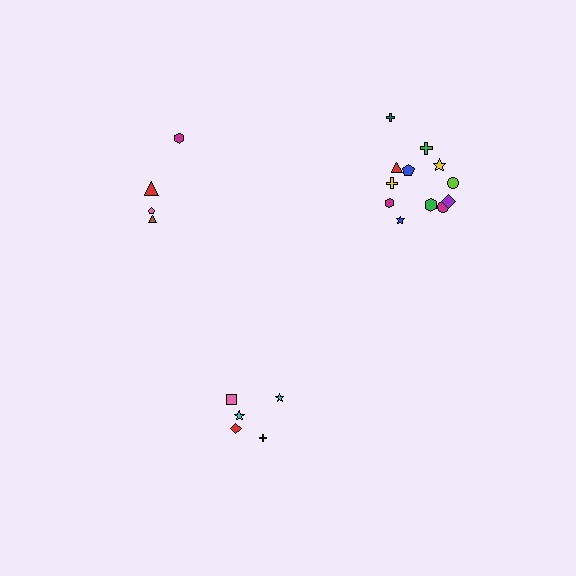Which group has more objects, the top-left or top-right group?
The top-right group.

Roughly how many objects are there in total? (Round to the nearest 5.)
Roughly 20 objects in total.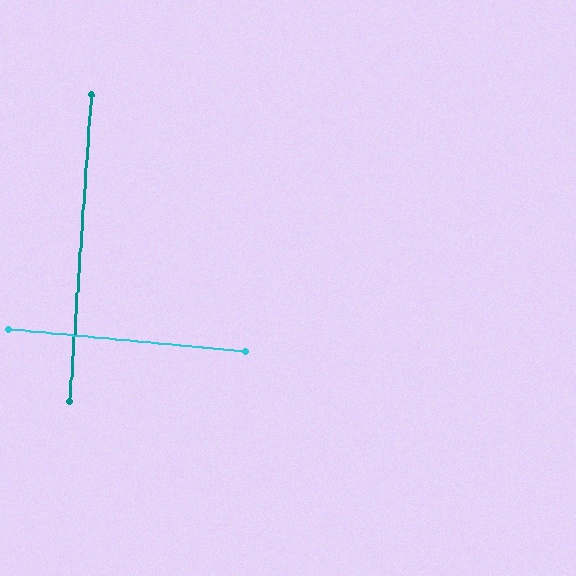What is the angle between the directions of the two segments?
Approximately 89 degrees.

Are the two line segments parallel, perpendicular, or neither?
Perpendicular — they meet at approximately 89°.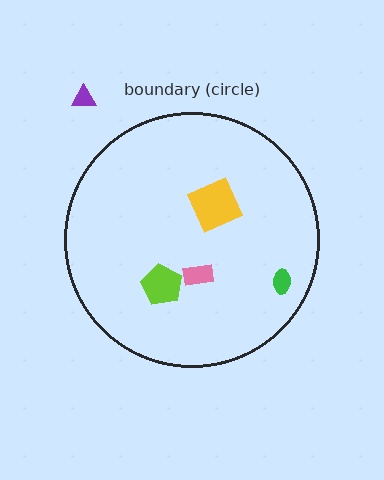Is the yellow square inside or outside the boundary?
Inside.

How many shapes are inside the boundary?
4 inside, 1 outside.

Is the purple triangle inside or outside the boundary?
Outside.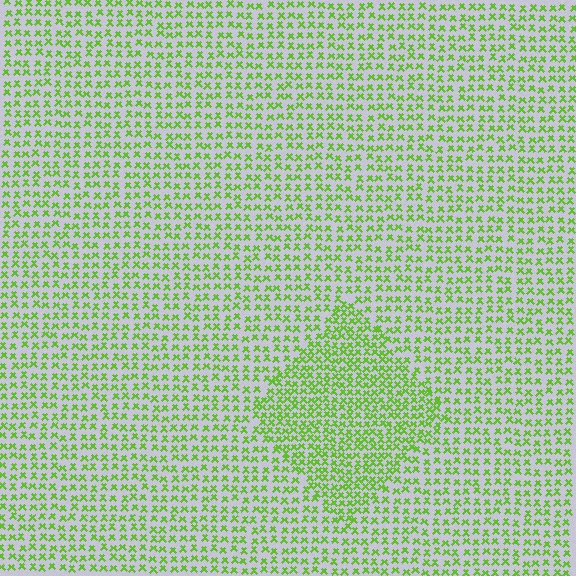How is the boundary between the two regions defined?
The boundary is defined by a change in element density (approximately 1.6x ratio). All elements are the same color, size, and shape.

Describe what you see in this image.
The image contains small lime elements arranged at two different densities. A diamond-shaped region is visible where the elements are more densely packed than the surrounding area.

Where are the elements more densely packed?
The elements are more densely packed inside the diamond boundary.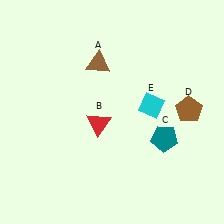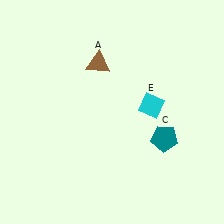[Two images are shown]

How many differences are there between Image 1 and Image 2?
There are 2 differences between the two images.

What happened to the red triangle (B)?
The red triangle (B) was removed in Image 2. It was in the bottom-left area of Image 1.